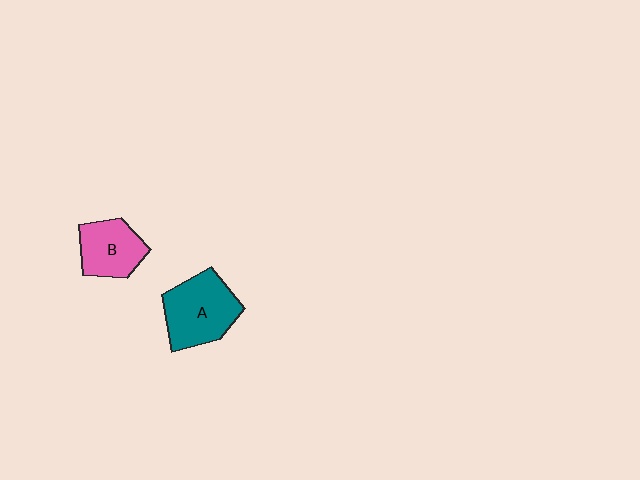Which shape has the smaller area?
Shape B (pink).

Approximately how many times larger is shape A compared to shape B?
Approximately 1.4 times.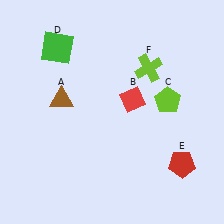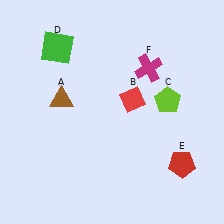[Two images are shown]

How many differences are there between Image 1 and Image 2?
There is 1 difference between the two images.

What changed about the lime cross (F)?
In Image 1, F is lime. In Image 2, it changed to magenta.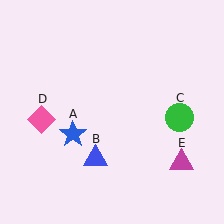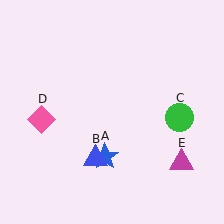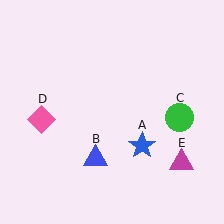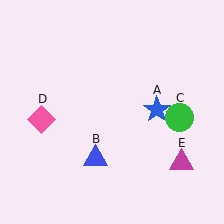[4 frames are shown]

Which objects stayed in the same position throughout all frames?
Blue triangle (object B) and green circle (object C) and pink diamond (object D) and magenta triangle (object E) remained stationary.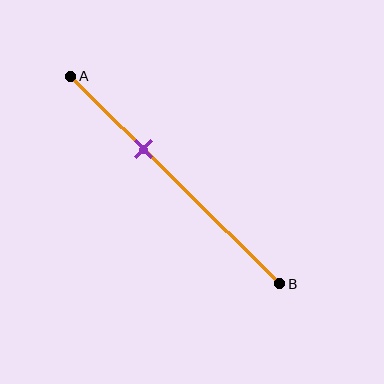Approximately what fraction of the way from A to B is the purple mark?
The purple mark is approximately 35% of the way from A to B.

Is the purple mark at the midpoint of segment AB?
No, the mark is at about 35% from A, not at the 50% midpoint.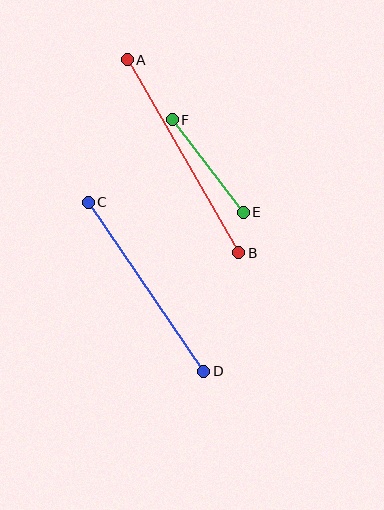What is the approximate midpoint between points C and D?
The midpoint is at approximately (146, 287) pixels.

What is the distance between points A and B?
The distance is approximately 223 pixels.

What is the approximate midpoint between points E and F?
The midpoint is at approximately (208, 166) pixels.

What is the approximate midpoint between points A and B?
The midpoint is at approximately (183, 156) pixels.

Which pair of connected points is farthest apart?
Points A and B are farthest apart.